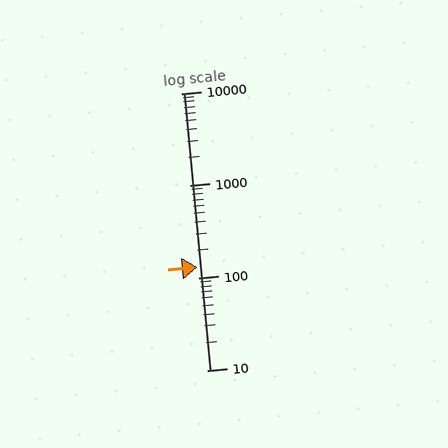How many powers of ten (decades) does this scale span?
The scale spans 3 decades, from 10 to 10000.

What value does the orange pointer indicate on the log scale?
The pointer indicates approximately 130.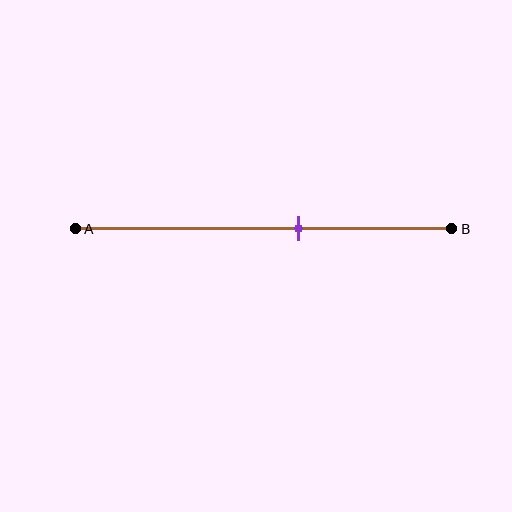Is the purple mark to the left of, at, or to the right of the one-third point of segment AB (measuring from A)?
The purple mark is to the right of the one-third point of segment AB.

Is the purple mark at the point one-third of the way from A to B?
No, the mark is at about 60% from A, not at the 33% one-third point.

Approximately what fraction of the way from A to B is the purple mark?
The purple mark is approximately 60% of the way from A to B.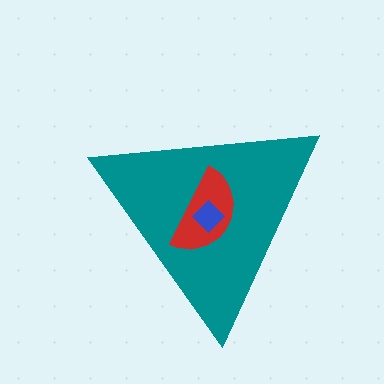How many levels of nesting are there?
3.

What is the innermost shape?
The blue diamond.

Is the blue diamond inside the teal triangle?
Yes.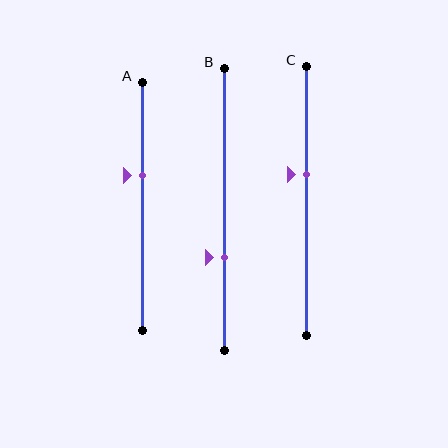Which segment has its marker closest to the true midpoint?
Segment C has its marker closest to the true midpoint.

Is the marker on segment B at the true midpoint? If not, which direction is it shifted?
No, the marker on segment B is shifted downward by about 17% of the segment length.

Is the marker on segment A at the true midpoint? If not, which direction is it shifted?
No, the marker on segment A is shifted upward by about 13% of the segment length.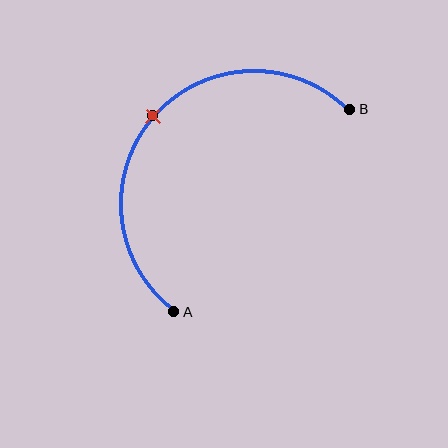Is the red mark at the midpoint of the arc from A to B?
Yes. The red mark lies on the arc at equal arc-length from both A and B — it is the arc midpoint.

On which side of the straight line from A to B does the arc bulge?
The arc bulges above and to the left of the straight line connecting A and B.